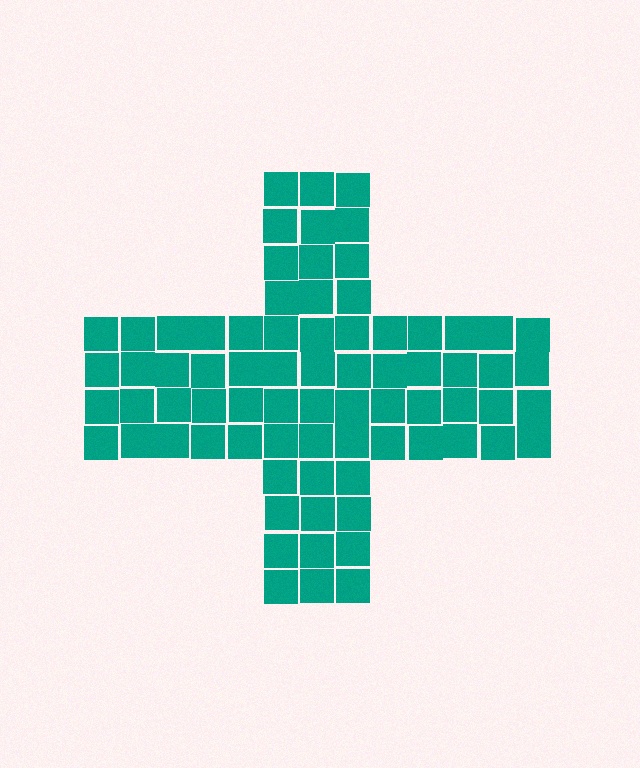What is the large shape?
The large shape is a cross.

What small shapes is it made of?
It is made of small squares.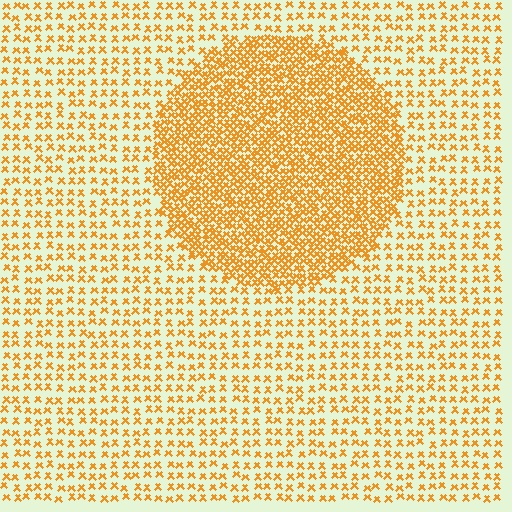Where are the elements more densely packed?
The elements are more densely packed inside the circle boundary.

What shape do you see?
I see a circle.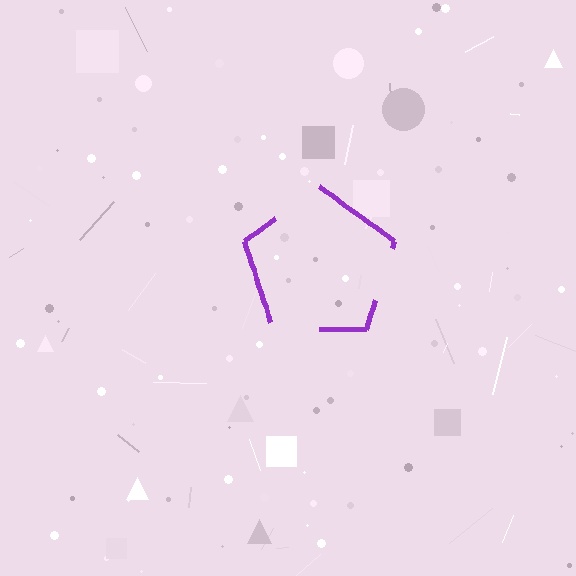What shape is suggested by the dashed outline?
The dashed outline suggests a pentagon.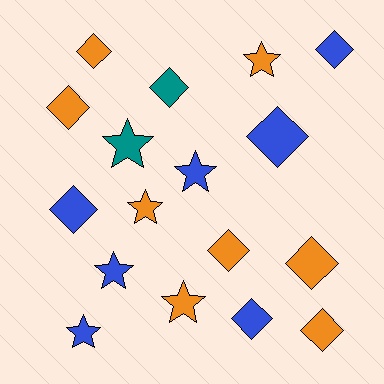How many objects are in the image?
There are 17 objects.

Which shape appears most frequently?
Diamond, with 10 objects.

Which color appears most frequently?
Orange, with 8 objects.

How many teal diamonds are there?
There is 1 teal diamond.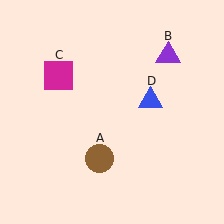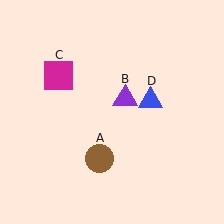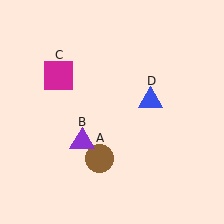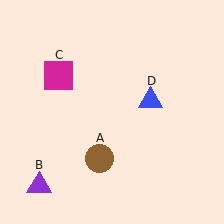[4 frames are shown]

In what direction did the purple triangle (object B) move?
The purple triangle (object B) moved down and to the left.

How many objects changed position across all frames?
1 object changed position: purple triangle (object B).